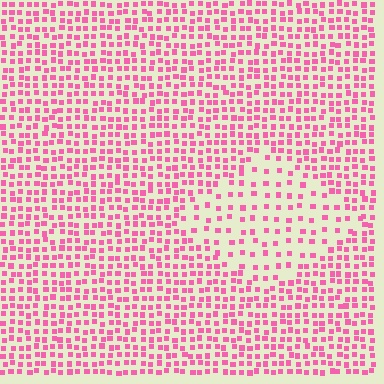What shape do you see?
I see a diamond.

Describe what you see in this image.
The image contains small pink elements arranged at two different densities. A diamond-shaped region is visible where the elements are less densely packed than the surrounding area.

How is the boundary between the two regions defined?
The boundary is defined by a change in element density (approximately 2.1x ratio). All elements are the same color, size, and shape.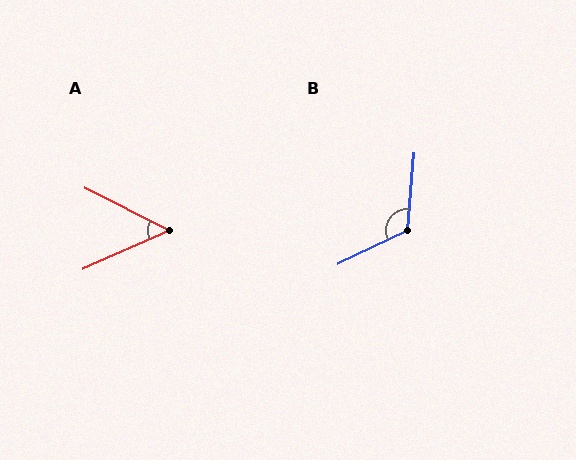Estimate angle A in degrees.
Approximately 50 degrees.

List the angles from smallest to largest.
A (50°), B (121°).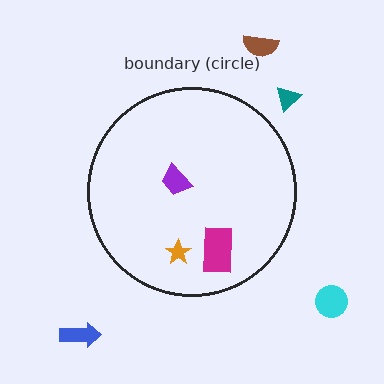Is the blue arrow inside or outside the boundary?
Outside.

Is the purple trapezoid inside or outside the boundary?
Inside.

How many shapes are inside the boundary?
3 inside, 4 outside.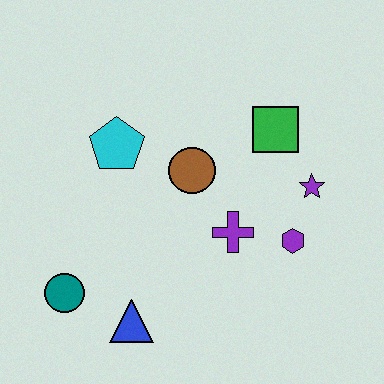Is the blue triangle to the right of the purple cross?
No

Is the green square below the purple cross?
No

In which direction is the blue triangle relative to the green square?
The blue triangle is below the green square.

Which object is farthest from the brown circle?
The teal circle is farthest from the brown circle.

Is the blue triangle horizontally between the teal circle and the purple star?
Yes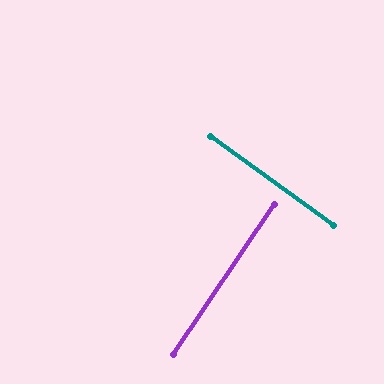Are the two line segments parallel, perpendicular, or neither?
Perpendicular — they meet at approximately 88°.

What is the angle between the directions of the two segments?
Approximately 88 degrees.